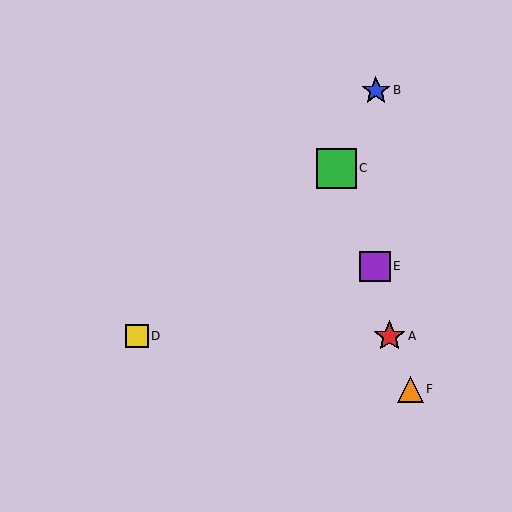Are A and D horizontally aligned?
Yes, both are at y≈336.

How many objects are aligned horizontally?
2 objects (A, D) are aligned horizontally.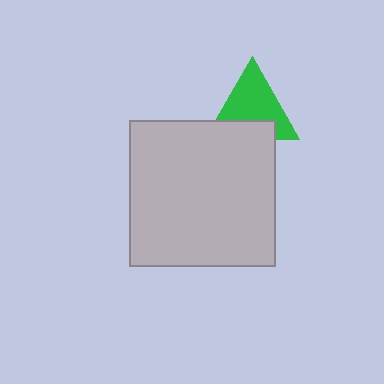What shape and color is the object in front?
The object in front is a light gray square.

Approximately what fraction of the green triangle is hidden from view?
Roughly 33% of the green triangle is hidden behind the light gray square.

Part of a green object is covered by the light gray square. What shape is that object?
It is a triangle.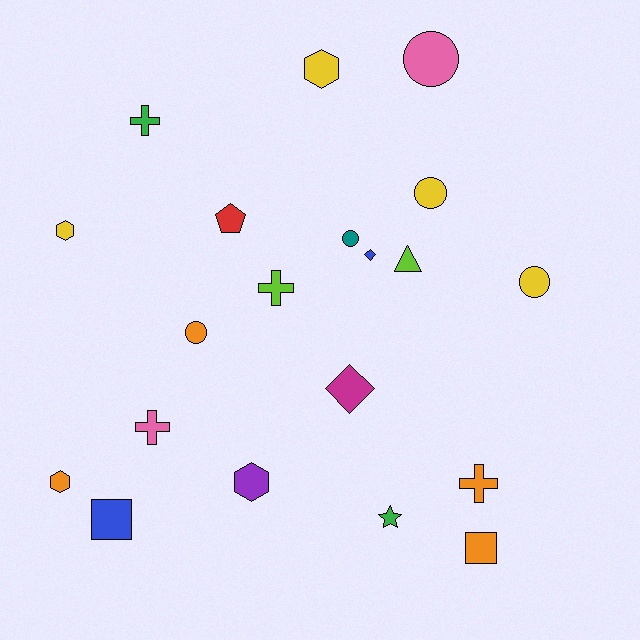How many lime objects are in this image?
There are 2 lime objects.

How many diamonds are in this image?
There are 2 diamonds.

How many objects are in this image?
There are 20 objects.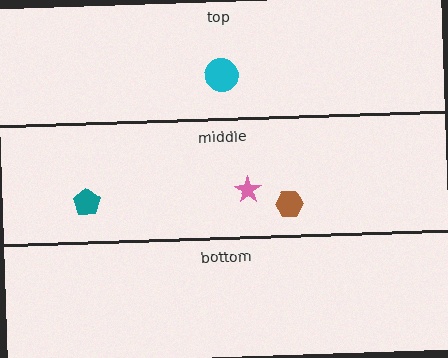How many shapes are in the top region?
1.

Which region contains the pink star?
The middle region.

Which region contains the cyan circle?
The top region.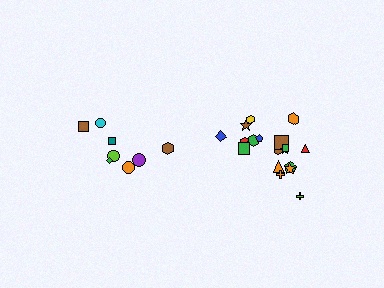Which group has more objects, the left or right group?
The right group.